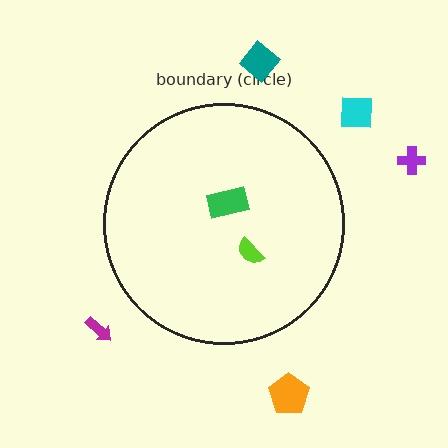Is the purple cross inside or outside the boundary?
Outside.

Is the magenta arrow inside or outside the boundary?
Outside.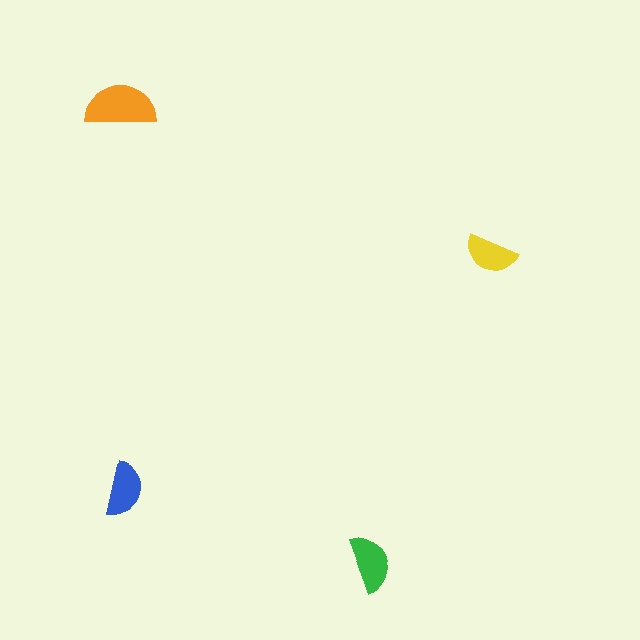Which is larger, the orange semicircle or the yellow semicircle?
The orange one.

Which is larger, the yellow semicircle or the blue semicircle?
The blue one.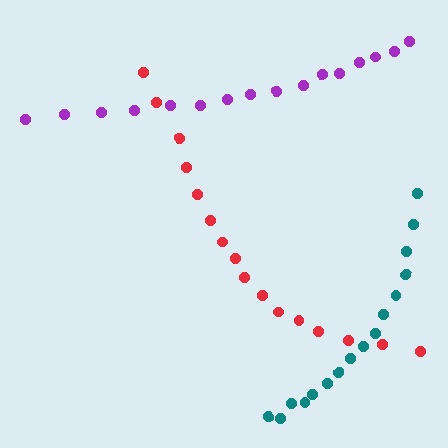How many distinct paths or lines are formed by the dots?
There are 3 distinct paths.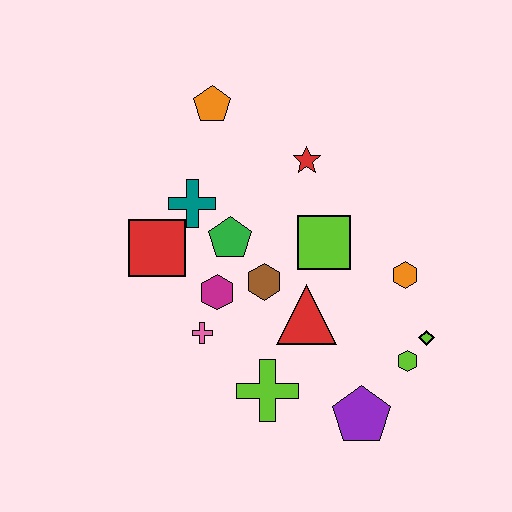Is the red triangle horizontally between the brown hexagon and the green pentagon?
No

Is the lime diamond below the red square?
Yes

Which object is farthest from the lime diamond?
The orange pentagon is farthest from the lime diamond.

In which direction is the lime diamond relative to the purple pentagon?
The lime diamond is above the purple pentagon.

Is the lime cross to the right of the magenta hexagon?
Yes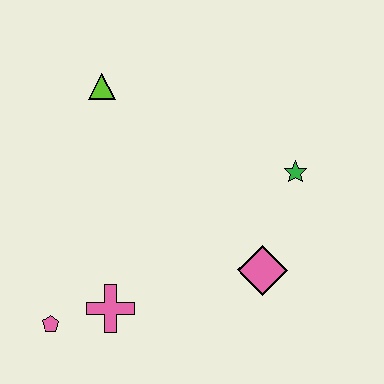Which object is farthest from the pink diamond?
The lime triangle is farthest from the pink diamond.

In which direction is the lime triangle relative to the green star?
The lime triangle is to the left of the green star.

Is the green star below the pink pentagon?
No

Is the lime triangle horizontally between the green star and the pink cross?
No